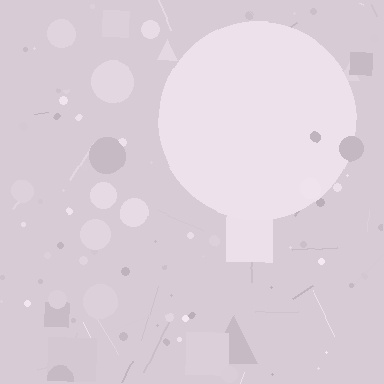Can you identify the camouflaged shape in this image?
The camouflaged shape is a circle.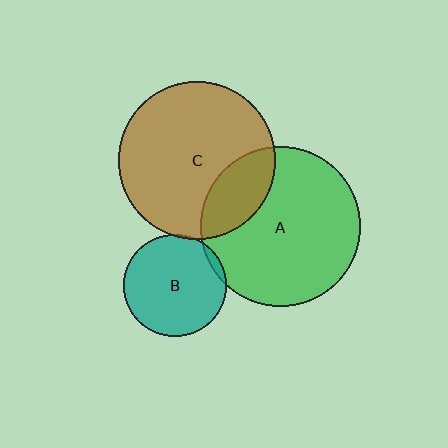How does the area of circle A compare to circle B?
Approximately 2.4 times.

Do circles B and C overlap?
Yes.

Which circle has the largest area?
Circle A (green).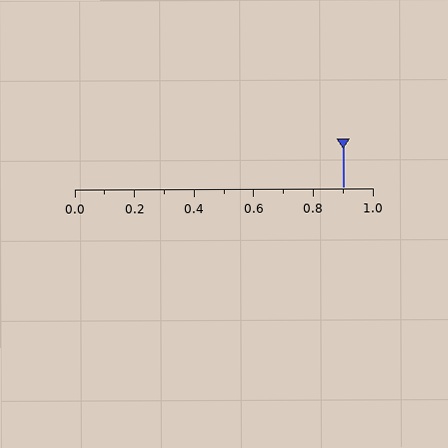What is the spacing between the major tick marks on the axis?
The major ticks are spaced 0.2 apart.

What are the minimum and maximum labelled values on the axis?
The axis runs from 0.0 to 1.0.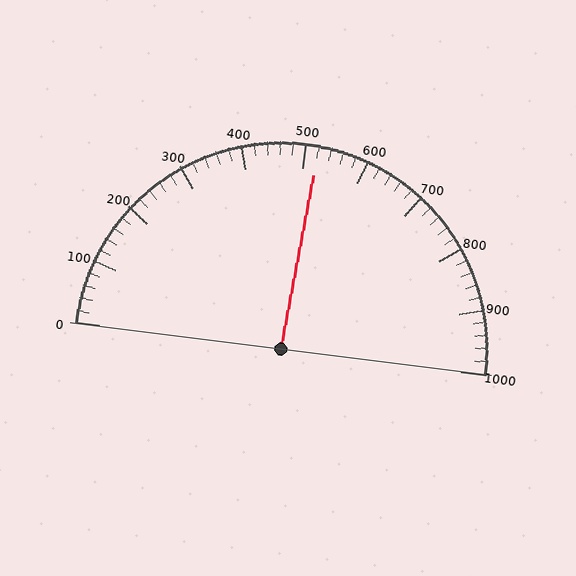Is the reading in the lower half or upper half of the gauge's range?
The reading is in the upper half of the range (0 to 1000).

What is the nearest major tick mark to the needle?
The nearest major tick mark is 500.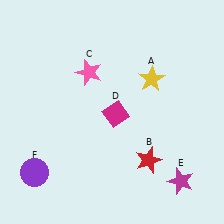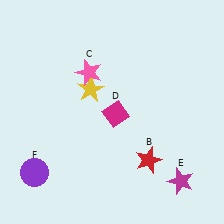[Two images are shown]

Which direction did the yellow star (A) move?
The yellow star (A) moved left.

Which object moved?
The yellow star (A) moved left.